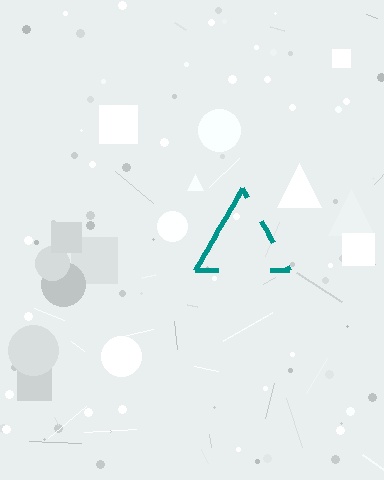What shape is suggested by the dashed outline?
The dashed outline suggests a triangle.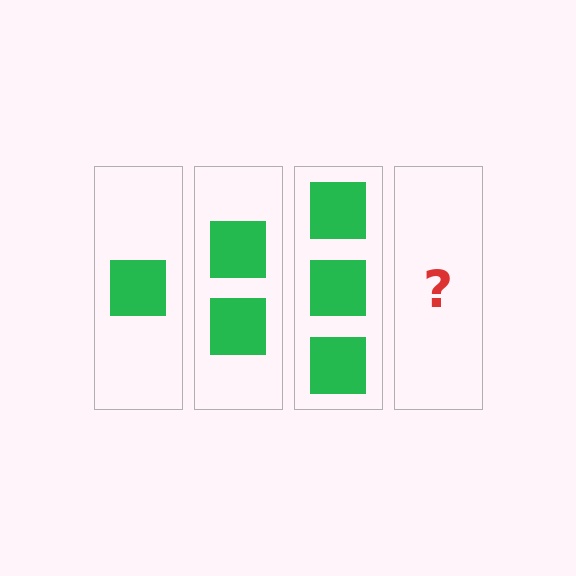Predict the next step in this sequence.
The next step is 4 squares.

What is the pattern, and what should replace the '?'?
The pattern is that each step adds one more square. The '?' should be 4 squares.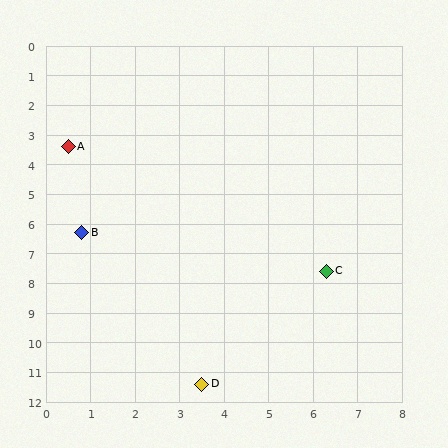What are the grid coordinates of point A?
Point A is at approximately (0.5, 3.4).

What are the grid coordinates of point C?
Point C is at approximately (6.3, 7.6).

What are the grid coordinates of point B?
Point B is at approximately (0.8, 6.3).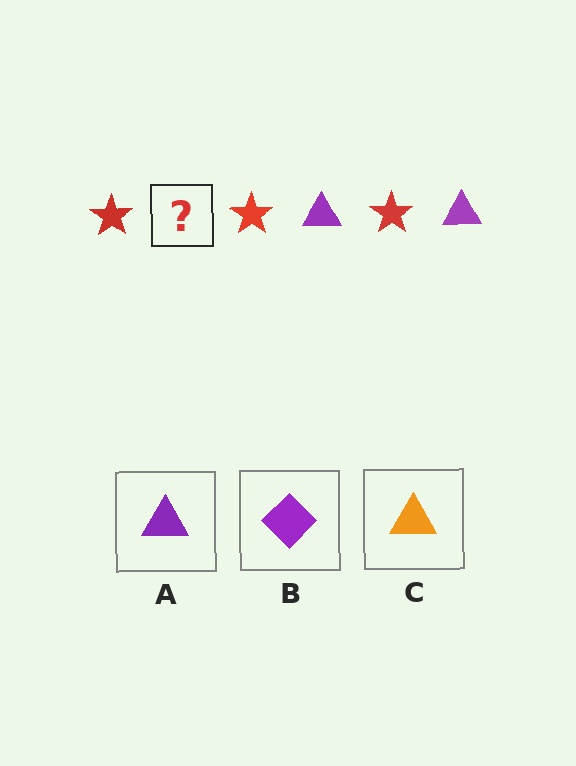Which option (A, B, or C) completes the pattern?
A.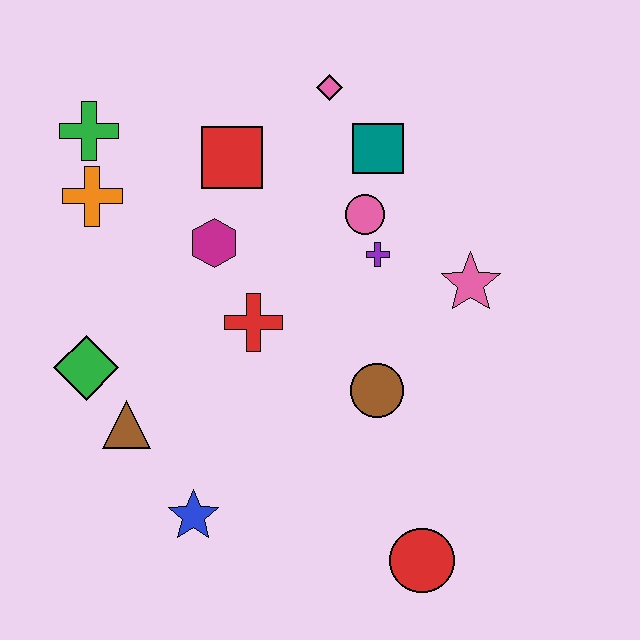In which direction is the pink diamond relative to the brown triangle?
The pink diamond is above the brown triangle.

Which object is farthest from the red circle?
The green cross is farthest from the red circle.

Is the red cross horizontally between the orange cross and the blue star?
No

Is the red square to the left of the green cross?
No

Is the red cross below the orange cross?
Yes